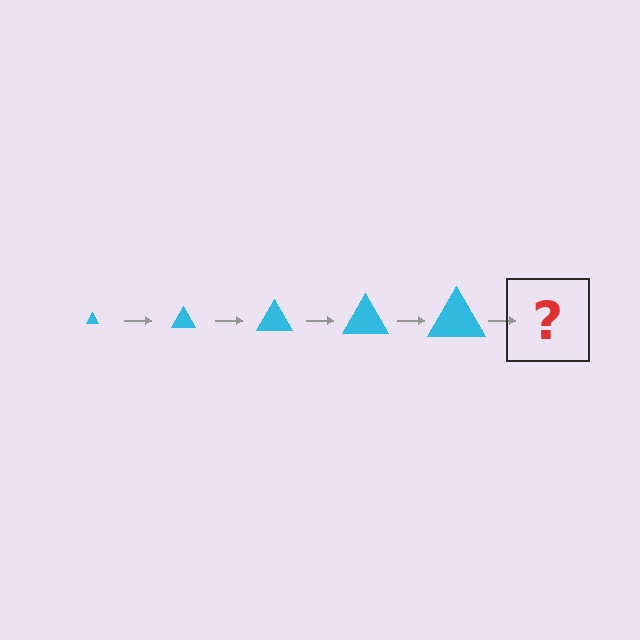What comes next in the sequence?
The next element should be a cyan triangle, larger than the previous one.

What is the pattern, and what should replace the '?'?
The pattern is that the triangle gets progressively larger each step. The '?' should be a cyan triangle, larger than the previous one.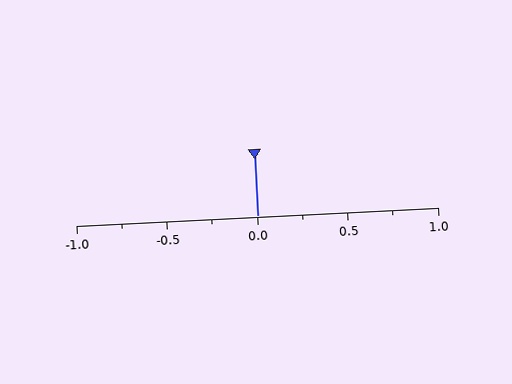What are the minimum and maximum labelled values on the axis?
The axis runs from -1.0 to 1.0.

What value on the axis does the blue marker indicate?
The marker indicates approximately 0.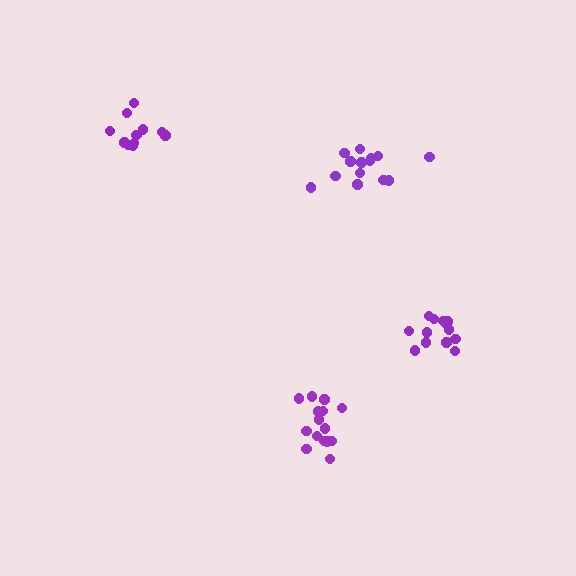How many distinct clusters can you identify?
There are 4 distinct clusters.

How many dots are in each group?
Group 1: 11 dots, Group 2: 14 dots, Group 3: 13 dots, Group 4: 15 dots (53 total).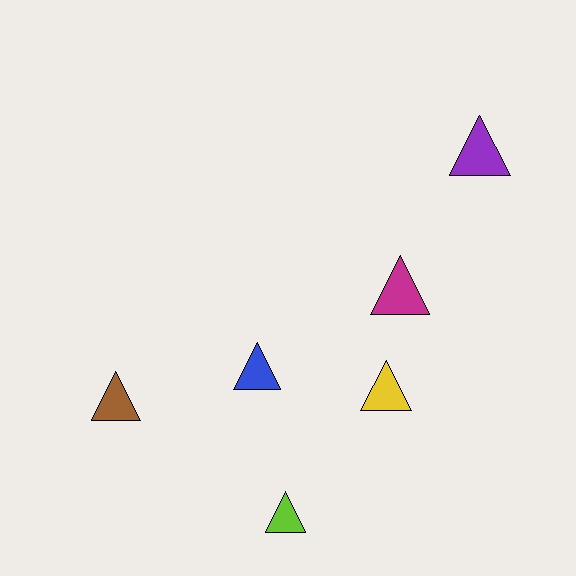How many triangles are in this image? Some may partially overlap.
There are 6 triangles.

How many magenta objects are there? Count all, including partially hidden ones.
There is 1 magenta object.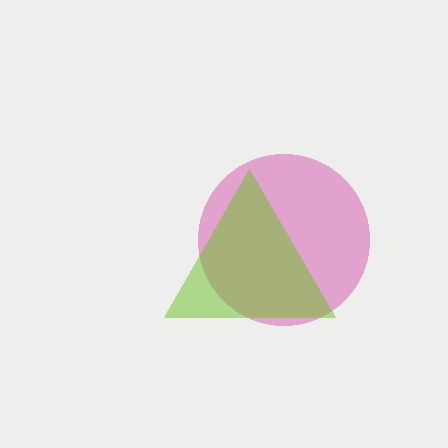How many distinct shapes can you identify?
There are 2 distinct shapes: a magenta circle, a lime triangle.